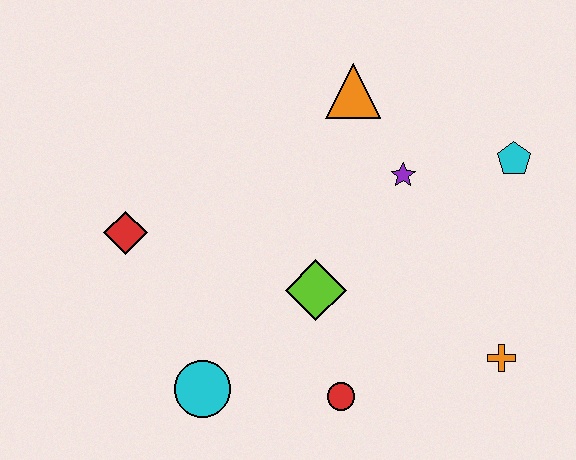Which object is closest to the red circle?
The lime diamond is closest to the red circle.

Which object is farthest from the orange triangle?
The cyan circle is farthest from the orange triangle.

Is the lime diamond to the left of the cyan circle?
No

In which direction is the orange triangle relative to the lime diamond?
The orange triangle is above the lime diamond.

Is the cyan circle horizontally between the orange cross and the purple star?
No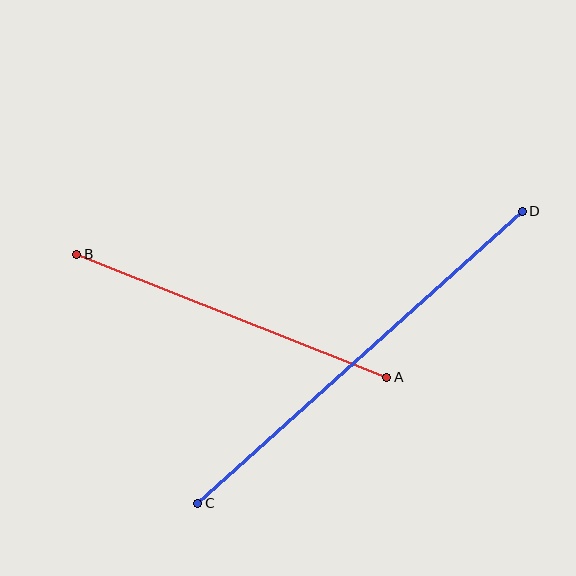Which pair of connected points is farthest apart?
Points C and D are farthest apart.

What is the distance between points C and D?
The distance is approximately 437 pixels.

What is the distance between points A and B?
The distance is approximately 333 pixels.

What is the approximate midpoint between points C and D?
The midpoint is at approximately (360, 357) pixels.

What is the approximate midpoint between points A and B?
The midpoint is at approximately (232, 316) pixels.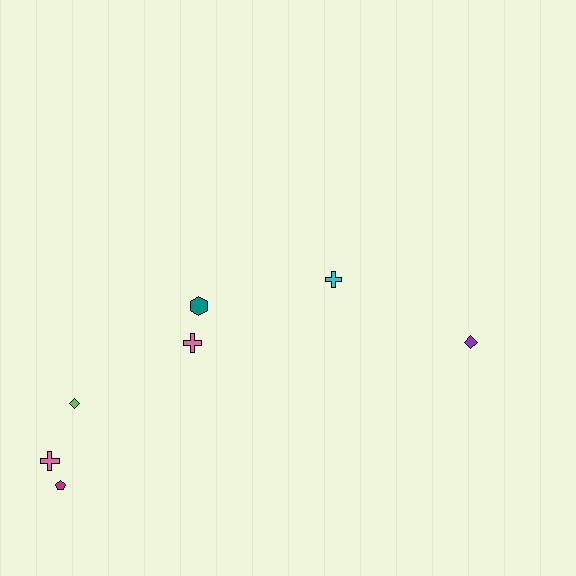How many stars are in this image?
There are no stars.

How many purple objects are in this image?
There is 1 purple object.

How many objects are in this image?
There are 7 objects.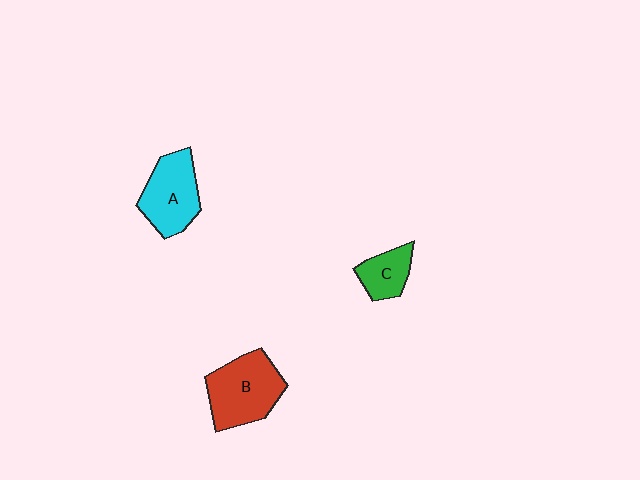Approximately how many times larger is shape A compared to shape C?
Approximately 1.8 times.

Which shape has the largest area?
Shape B (red).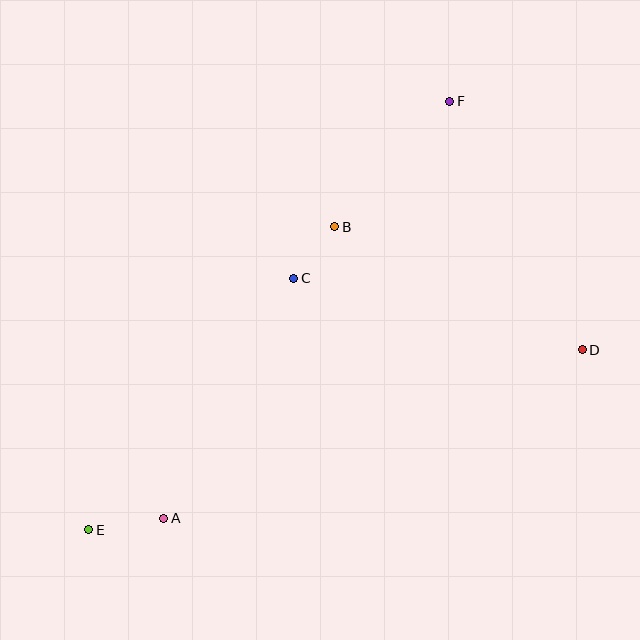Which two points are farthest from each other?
Points E and F are farthest from each other.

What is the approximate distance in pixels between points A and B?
The distance between A and B is approximately 338 pixels.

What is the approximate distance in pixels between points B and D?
The distance between B and D is approximately 276 pixels.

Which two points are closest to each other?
Points B and C are closest to each other.